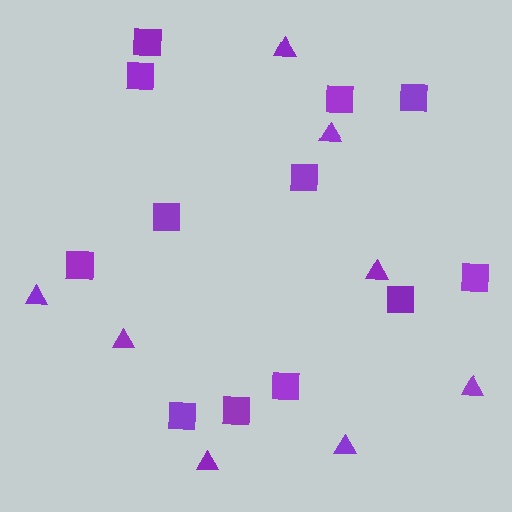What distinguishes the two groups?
There are 2 groups: one group of triangles (8) and one group of squares (12).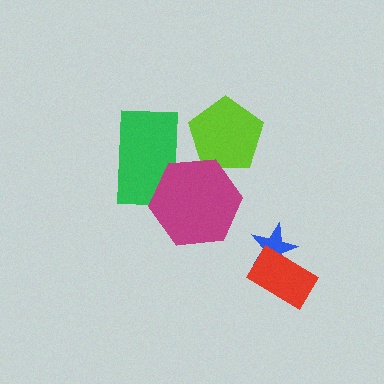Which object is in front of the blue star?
The red rectangle is in front of the blue star.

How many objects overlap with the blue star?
1 object overlaps with the blue star.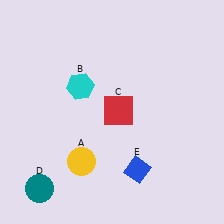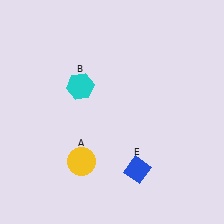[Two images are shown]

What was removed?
The red square (C), the teal circle (D) were removed in Image 2.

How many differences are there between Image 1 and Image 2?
There are 2 differences between the two images.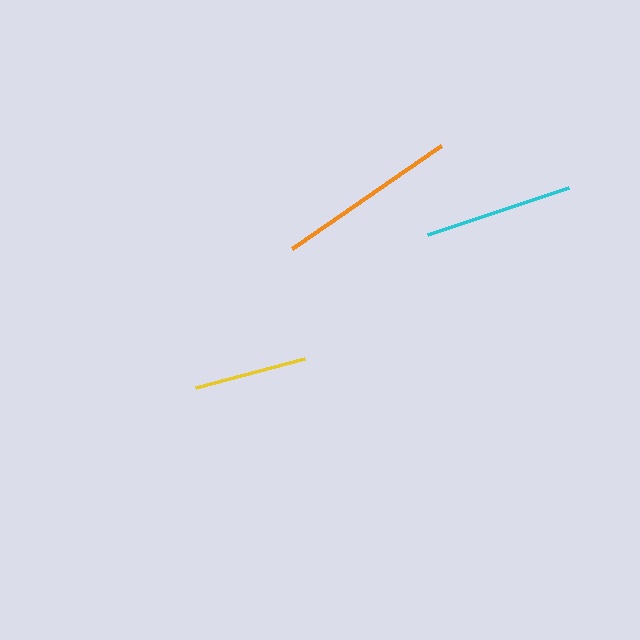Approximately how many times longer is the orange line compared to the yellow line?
The orange line is approximately 1.6 times the length of the yellow line.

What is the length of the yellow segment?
The yellow segment is approximately 113 pixels long.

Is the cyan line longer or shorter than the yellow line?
The cyan line is longer than the yellow line.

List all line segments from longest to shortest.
From longest to shortest: orange, cyan, yellow.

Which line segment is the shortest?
The yellow line is the shortest at approximately 113 pixels.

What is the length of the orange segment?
The orange segment is approximately 181 pixels long.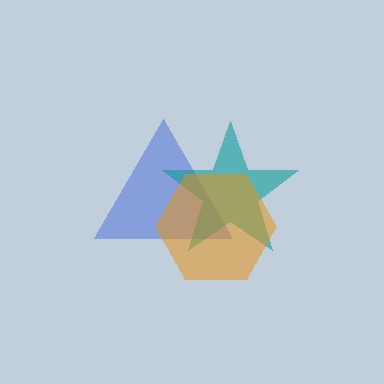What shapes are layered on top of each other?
The layered shapes are: a blue triangle, a teal star, an orange hexagon.